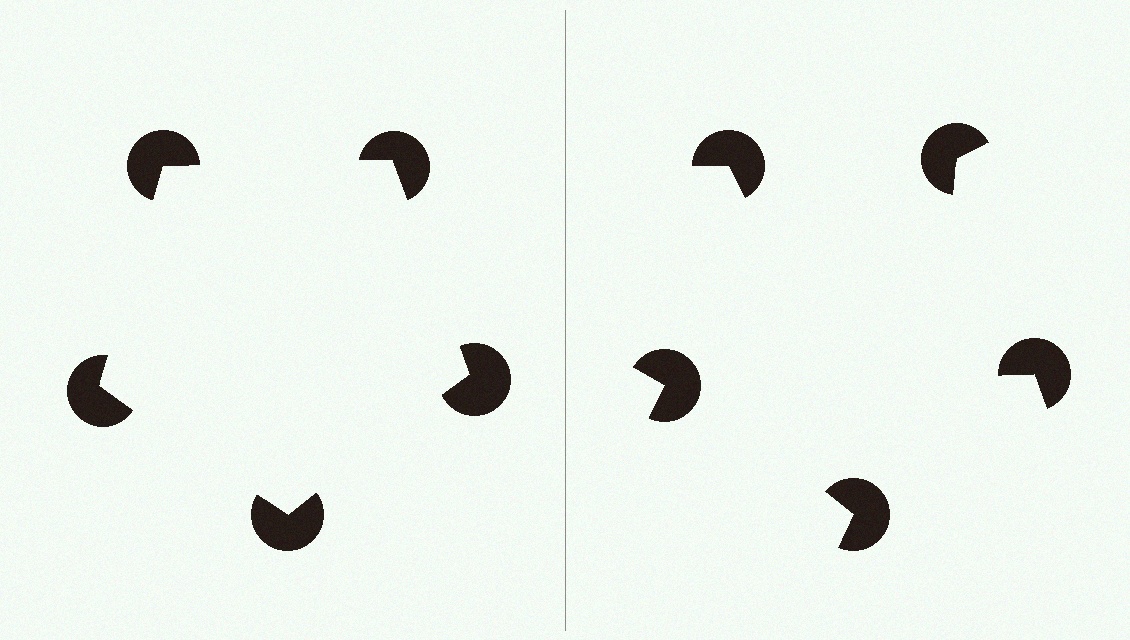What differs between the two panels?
The pac-man discs are positioned identically on both sides; only the wedge orientations differ. On the left they align to a pentagon; on the right they are misaligned.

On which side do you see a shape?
An illusory pentagon appears on the left side. On the right side the wedge cuts are rotated, so no coherent shape forms.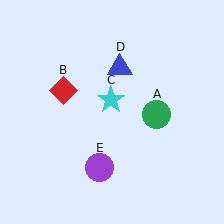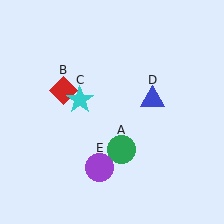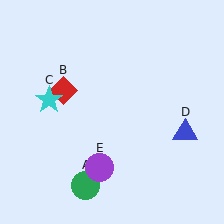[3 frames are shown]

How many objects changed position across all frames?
3 objects changed position: green circle (object A), cyan star (object C), blue triangle (object D).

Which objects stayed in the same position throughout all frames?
Red diamond (object B) and purple circle (object E) remained stationary.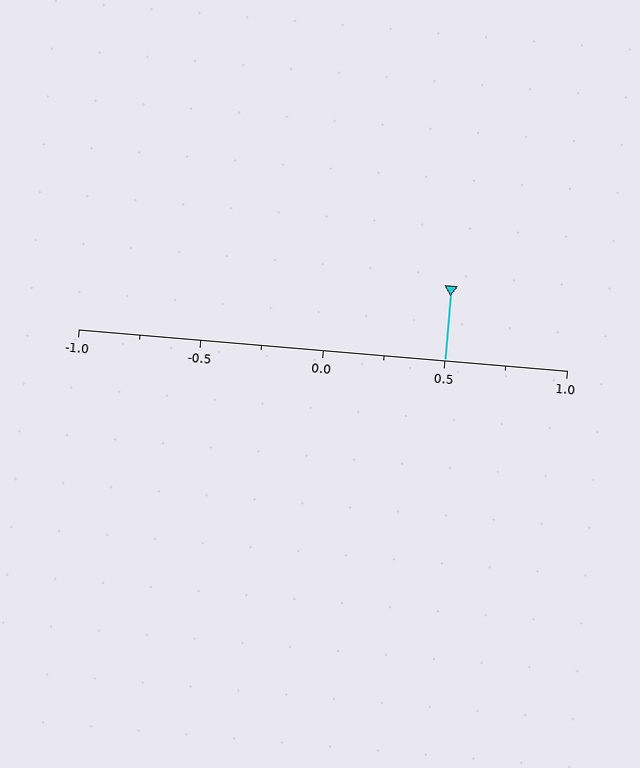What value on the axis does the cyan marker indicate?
The marker indicates approximately 0.5.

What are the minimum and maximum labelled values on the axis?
The axis runs from -1.0 to 1.0.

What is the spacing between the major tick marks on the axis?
The major ticks are spaced 0.5 apart.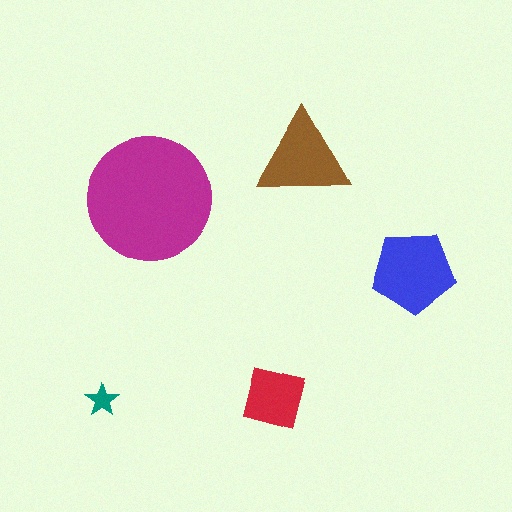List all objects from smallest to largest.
The teal star, the red square, the brown triangle, the blue pentagon, the magenta circle.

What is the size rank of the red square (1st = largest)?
4th.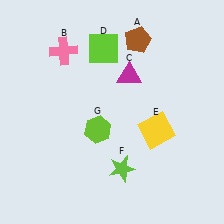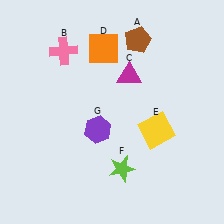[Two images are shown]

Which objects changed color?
D changed from lime to orange. G changed from lime to purple.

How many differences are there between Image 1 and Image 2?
There are 2 differences between the two images.